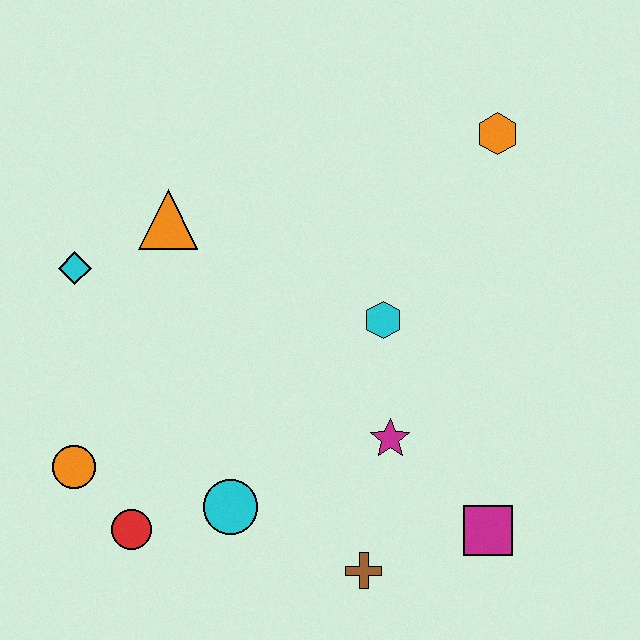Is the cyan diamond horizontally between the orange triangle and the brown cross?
No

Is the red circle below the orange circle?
Yes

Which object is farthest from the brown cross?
The orange hexagon is farthest from the brown cross.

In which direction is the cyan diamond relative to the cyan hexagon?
The cyan diamond is to the left of the cyan hexagon.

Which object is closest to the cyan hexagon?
The magenta star is closest to the cyan hexagon.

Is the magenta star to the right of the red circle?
Yes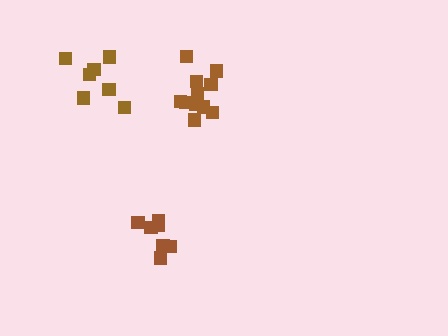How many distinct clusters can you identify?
There are 3 distinct clusters.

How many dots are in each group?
Group 1: 7 dots, Group 2: 11 dots, Group 3: 7 dots (25 total).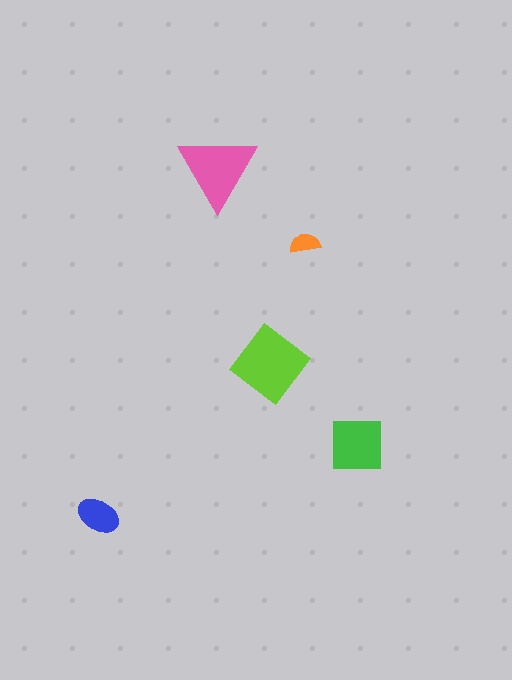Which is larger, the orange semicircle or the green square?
The green square.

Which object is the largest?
The lime diamond.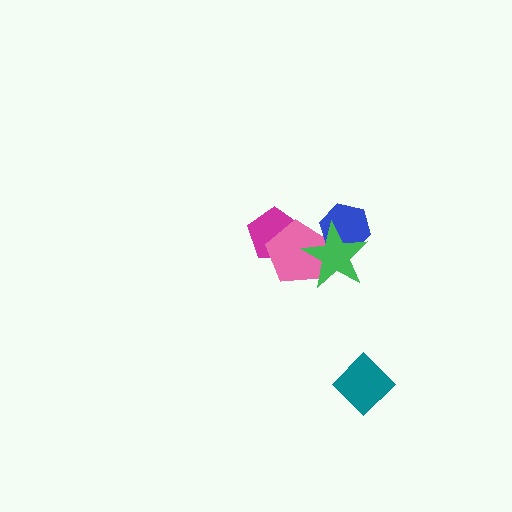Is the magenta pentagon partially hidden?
Yes, it is partially covered by another shape.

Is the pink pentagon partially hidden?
Yes, it is partially covered by another shape.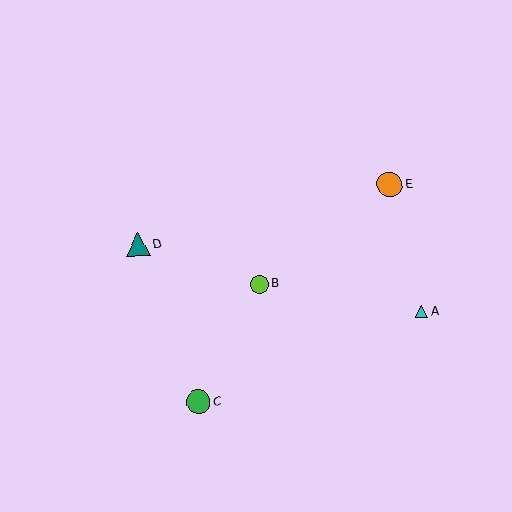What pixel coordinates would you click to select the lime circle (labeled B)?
Click at (259, 284) to select the lime circle B.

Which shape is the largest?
The orange circle (labeled E) is the largest.